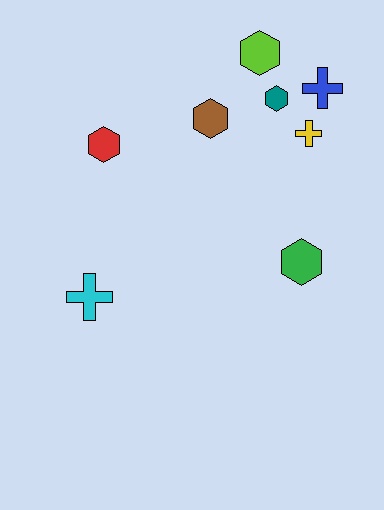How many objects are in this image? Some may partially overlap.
There are 8 objects.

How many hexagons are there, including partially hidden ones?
There are 5 hexagons.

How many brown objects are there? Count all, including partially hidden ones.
There is 1 brown object.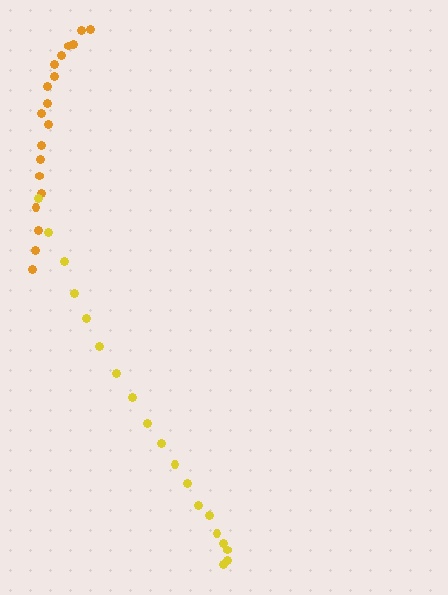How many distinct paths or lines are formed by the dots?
There are 2 distinct paths.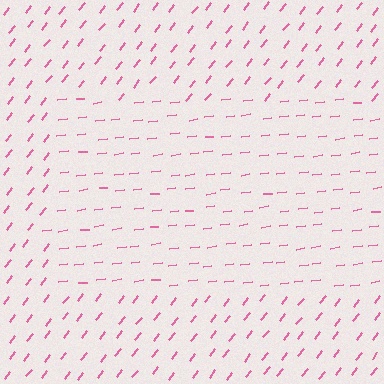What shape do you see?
I see a rectangle.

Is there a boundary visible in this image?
Yes, there is a texture boundary formed by a change in line orientation.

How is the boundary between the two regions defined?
The boundary is defined purely by a change in line orientation (approximately 45 degrees difference). All lines are the same color and thickness.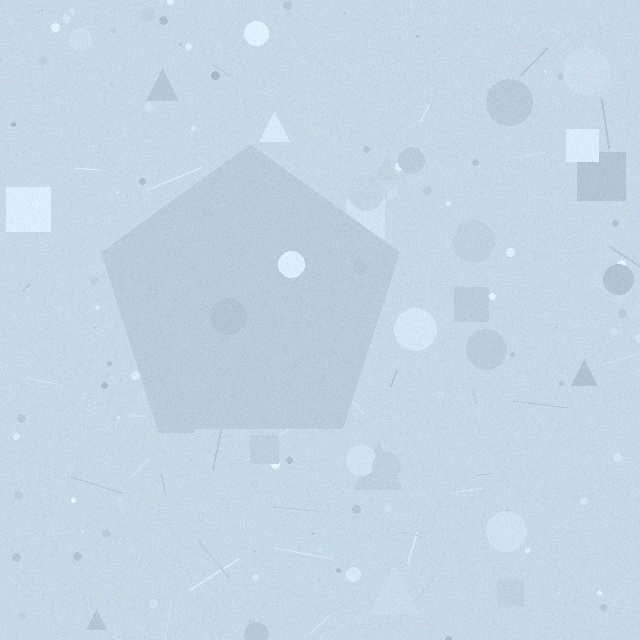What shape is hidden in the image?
A pentagon is hidden in the image.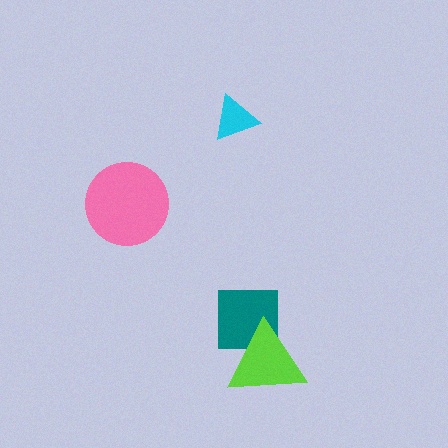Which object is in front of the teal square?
The lime triangle is in front of the teal square.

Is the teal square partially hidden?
Yes, it is partially covered by another shape.